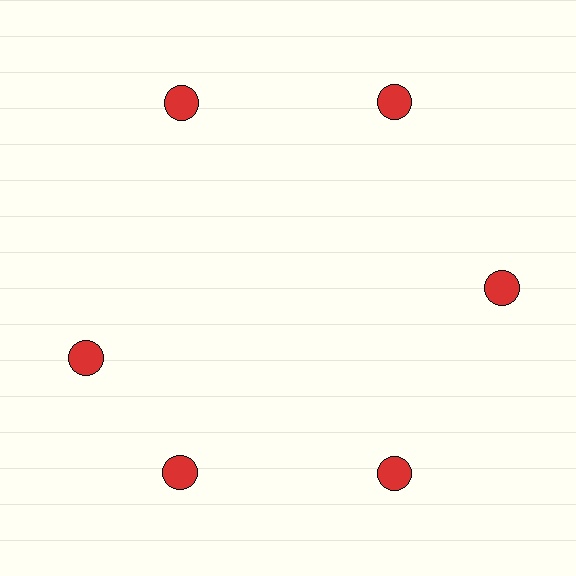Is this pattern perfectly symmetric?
No. The 6 red circles are arranged in a ring, but one element near the 9 o'clock position is rotated out of alignment along the ring, breaking the 6-fold rotational symmetry.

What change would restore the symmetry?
The symmetry would be restored by rotating it back into even spacing with its neighbors so that all 6 circles sit at equal angles and equal distance from the center.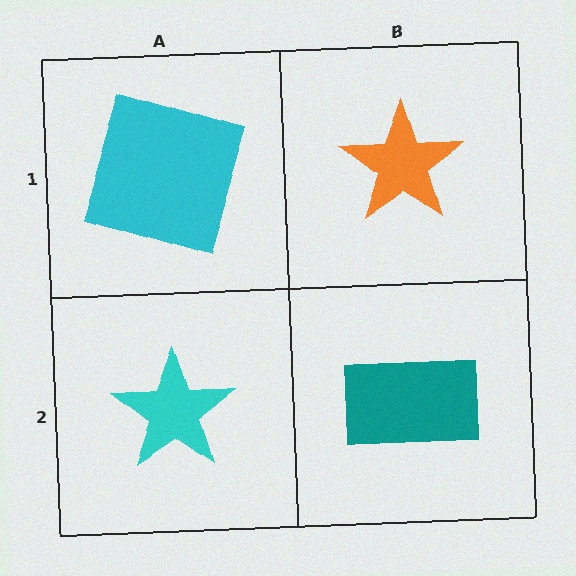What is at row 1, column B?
An orange star.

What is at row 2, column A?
A cyan star.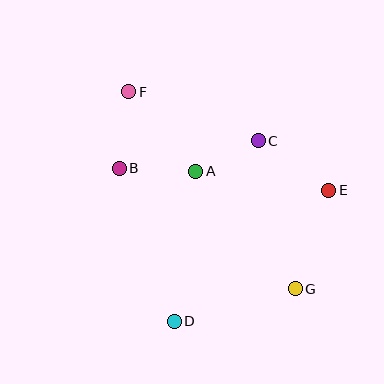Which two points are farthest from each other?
Points F and G are farthest from each other.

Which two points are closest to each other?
Points A and C are closest to each other.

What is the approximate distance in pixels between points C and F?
The distance between C and F is approximately 138 pixels.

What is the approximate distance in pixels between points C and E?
The distance between C and E is approximately 86 pixels.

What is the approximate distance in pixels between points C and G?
The distance between C and G is approximately 153 pixels.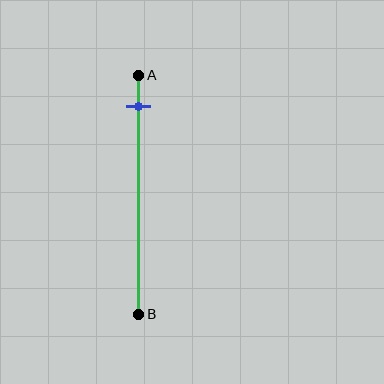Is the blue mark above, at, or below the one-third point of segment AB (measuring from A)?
The blue mark is above the one-third point of segment AB.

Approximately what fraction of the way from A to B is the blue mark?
The blue mark is approximately 15% of the way from A to B.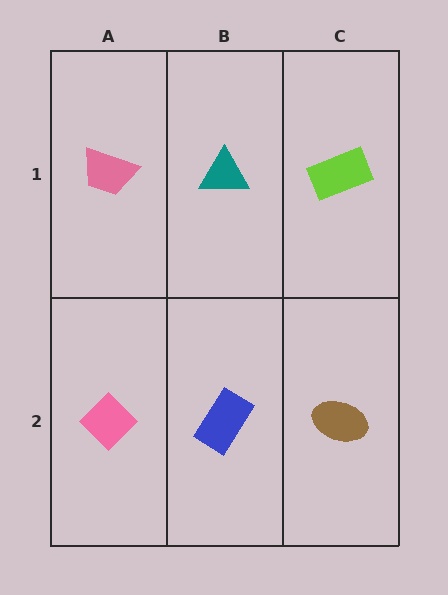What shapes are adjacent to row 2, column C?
A lime rectangle (row 1, column C), a blue rectangle (row 2, column B).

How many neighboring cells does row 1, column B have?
3.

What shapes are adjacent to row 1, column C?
A brown ellipse (row 2, column C), a teal triangle (row 1, column B).